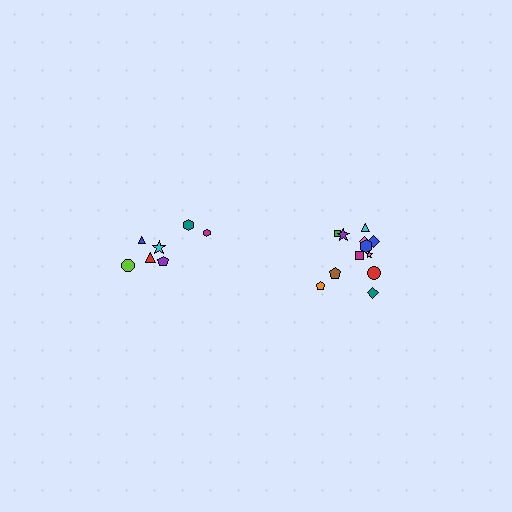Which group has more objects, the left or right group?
The right group.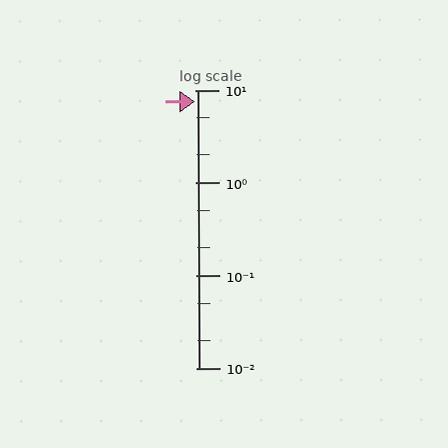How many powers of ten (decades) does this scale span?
The scale spans 3 decades, from 0.01 to 10.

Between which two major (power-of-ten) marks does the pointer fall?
The pointer is between 1 and 10.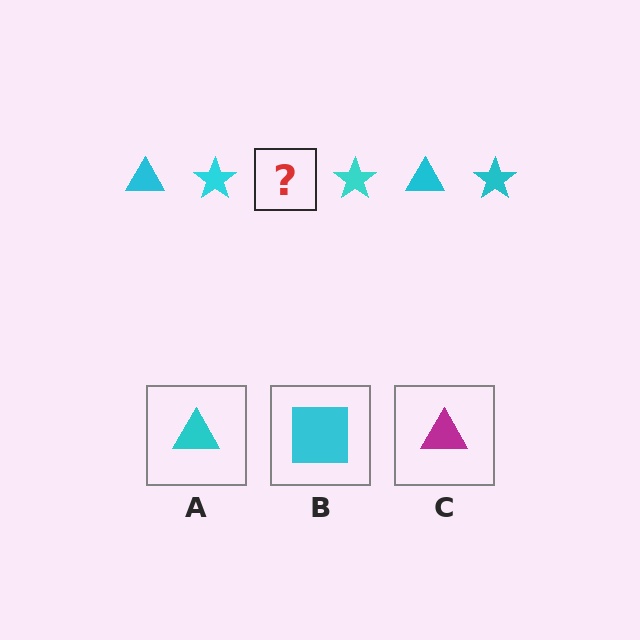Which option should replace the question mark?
Option A.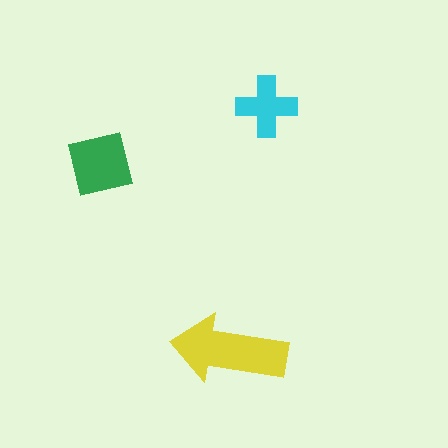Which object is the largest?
The yellow arrow.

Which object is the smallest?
The cyan cross.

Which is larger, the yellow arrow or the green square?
The yellow arrow.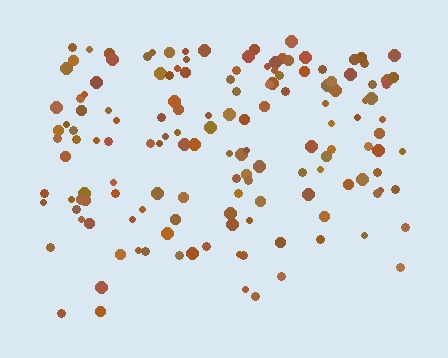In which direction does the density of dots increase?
From bottom to top, with the top side densest.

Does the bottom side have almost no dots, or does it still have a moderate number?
Still a moderate number, just noticeably fewer than the top.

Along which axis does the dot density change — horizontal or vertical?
Vertical.